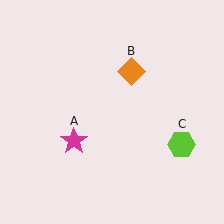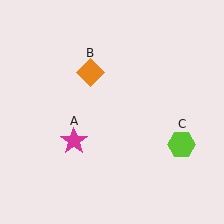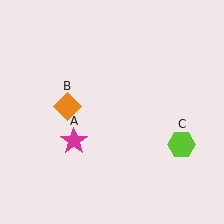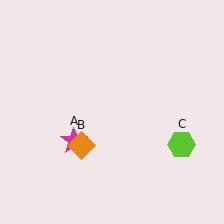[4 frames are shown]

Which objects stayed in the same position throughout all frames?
Magenta star (object A) and lime hexagon (object C) remained stationary.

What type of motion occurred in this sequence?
The orange diamond (object B) rotated counterclockwise around the center of the scene.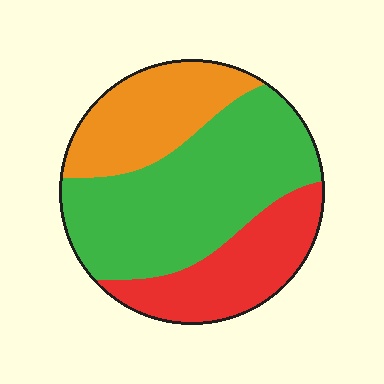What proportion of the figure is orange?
Orange covers 25% of the figure.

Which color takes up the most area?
Green, at roughly 50%.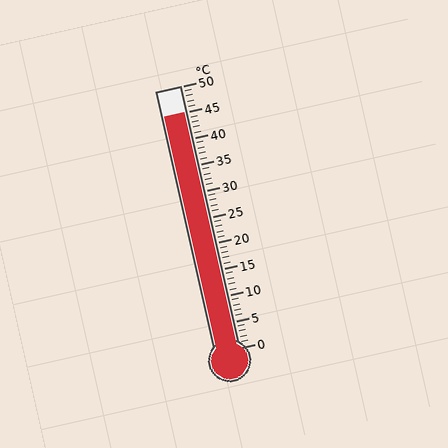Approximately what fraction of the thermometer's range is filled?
The thermometer is filled to approximately 90% of its range.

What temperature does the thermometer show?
The thermometer shows approximately 45°C.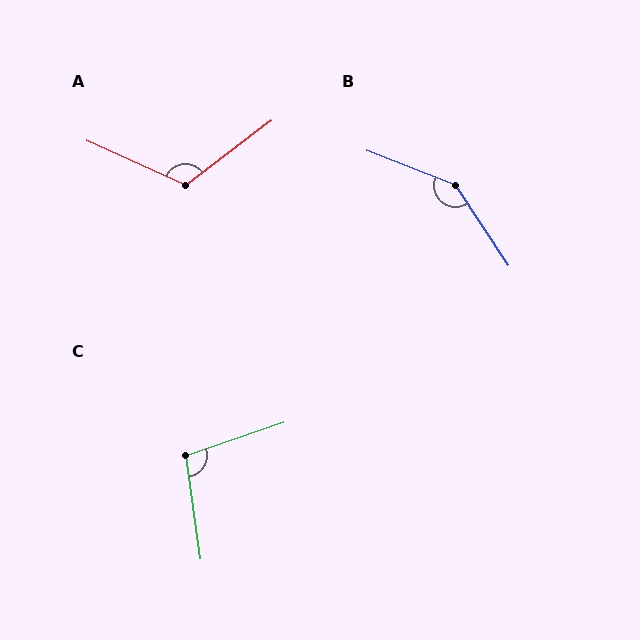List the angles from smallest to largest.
C (101°), A (118°), B (145°).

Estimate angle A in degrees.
Approximately 118 degrees.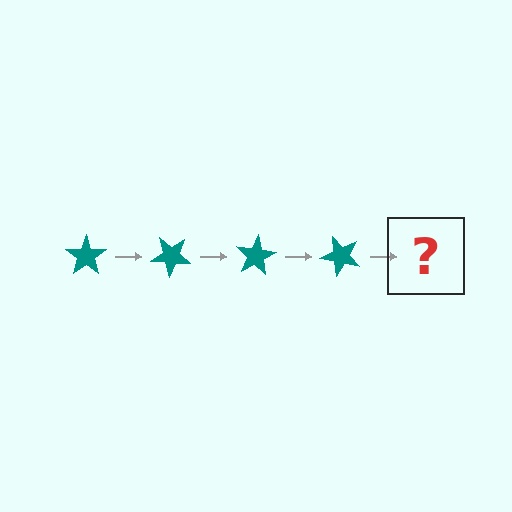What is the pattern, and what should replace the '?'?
The pattern is that the star rotates 40 degrees each step. The '?' should be a teal star rotated 160 degrees.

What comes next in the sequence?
The next element should be a teal star rotated 160 degrees.